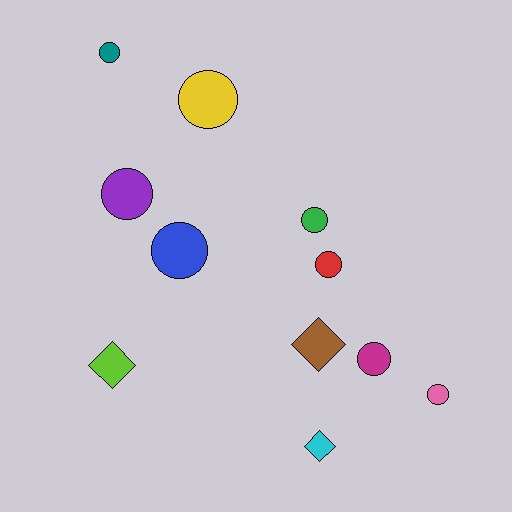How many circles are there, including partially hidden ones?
There are 8 circles.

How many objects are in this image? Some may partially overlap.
There are 11 objects.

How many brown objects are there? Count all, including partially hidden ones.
There is 1 brown object.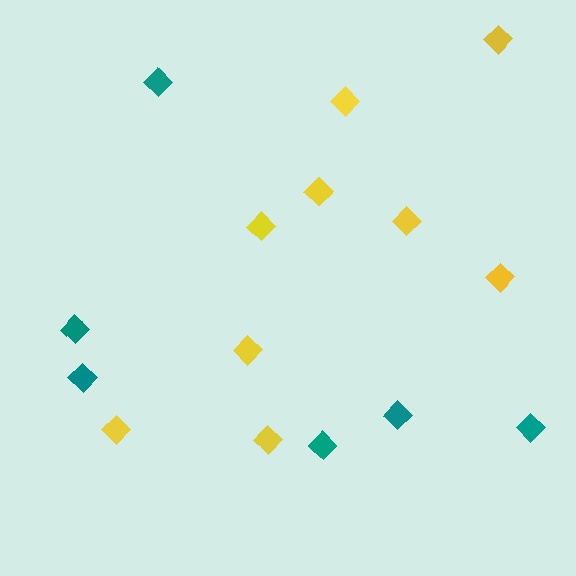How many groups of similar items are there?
There are 2 groups: one group of teal diamonds (6) and one group of yellow diamonds (9).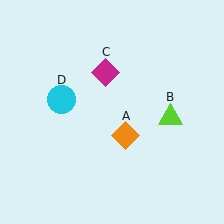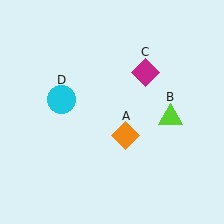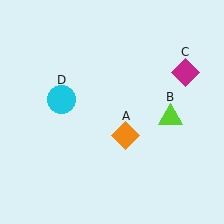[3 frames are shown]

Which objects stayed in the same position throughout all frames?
Orange diamond (object A) and lime triangle (object B) and cyan circle (object D) remained stationary.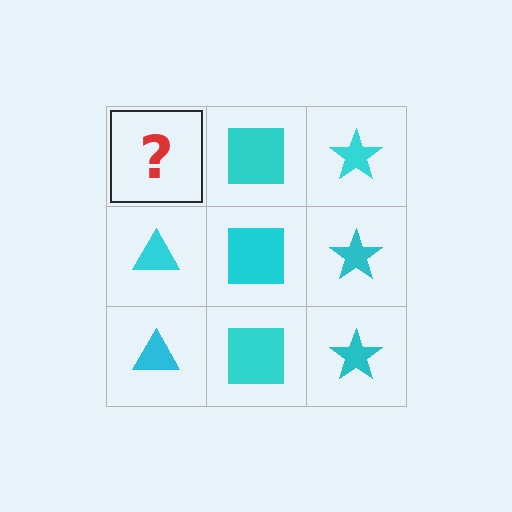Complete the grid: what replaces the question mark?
The question mark should be replaced with a cyan triangle.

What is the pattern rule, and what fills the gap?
The rule is that each column has a consistent shape. The gap should be filled with a cyan triangle.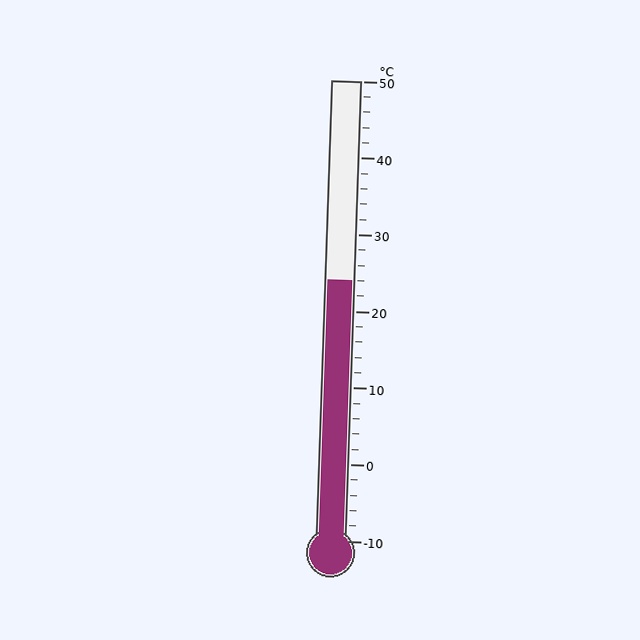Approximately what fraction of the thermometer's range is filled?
The thermometer is filled to approximately 55% of its range.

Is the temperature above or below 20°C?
The temperature is above 20°C.